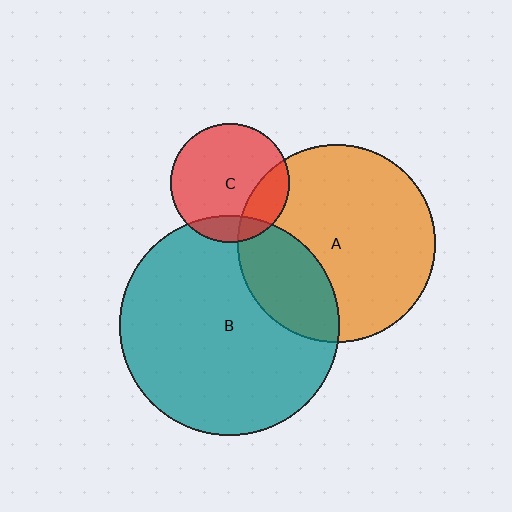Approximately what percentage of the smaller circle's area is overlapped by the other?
Approximately 20%.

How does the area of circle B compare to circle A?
Approximately 1.2 times.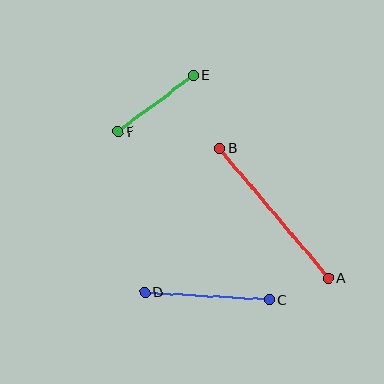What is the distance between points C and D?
The distance is approximately 124 pixels.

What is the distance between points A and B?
The distance is approximately 170 pixels.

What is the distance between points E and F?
The distance is approximately 94 pixels.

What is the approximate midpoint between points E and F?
The midpoint is at approximately (156, 103) pixels.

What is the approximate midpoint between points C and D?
The midpoint is at approximately (207, 296) pixels.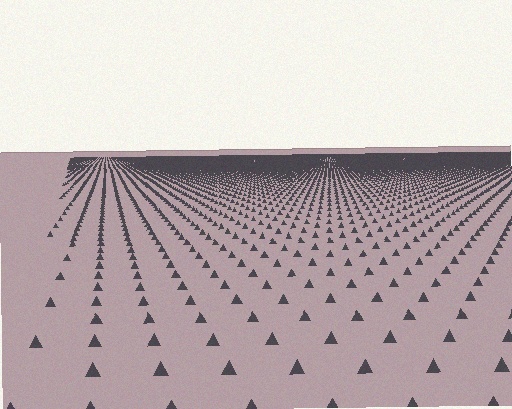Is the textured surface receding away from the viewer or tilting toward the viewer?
The surface is receding away from the viewer. Texture elements get smaller and denser toward the top.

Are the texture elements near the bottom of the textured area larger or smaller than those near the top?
Larger. Near the bottom, elements are closer to the viewer and appear at a bigger on-screen size.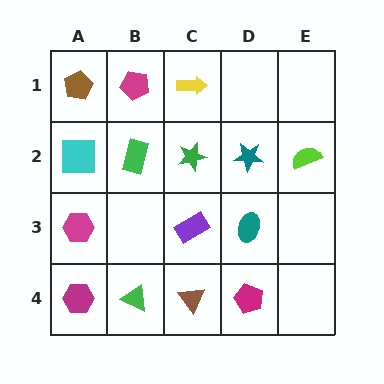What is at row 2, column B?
A green rectangle.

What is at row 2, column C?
A green star.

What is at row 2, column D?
A teal star.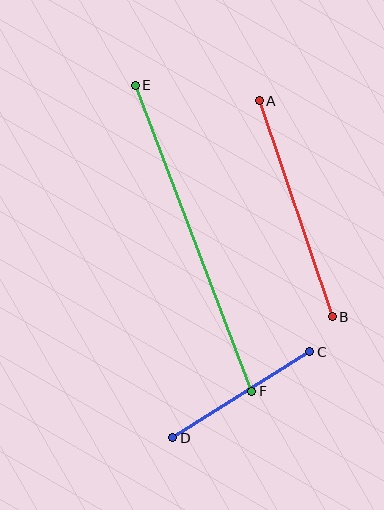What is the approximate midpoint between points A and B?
The midpoint is at approximately (296, 209) pixels.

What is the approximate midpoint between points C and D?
The midpoint is at approximately (241, 395) pixels.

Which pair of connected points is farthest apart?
Points E and F are farthest apart.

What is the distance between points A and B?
The distance is approximately 228 pixels.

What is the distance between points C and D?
The distance is approximately 162 pixels.